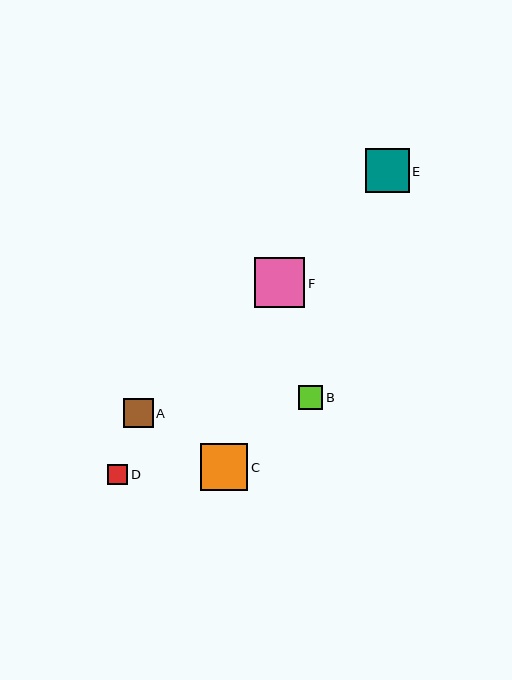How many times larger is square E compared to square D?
Square E is approximately 2.1 times the size of square D.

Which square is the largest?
Square F is the largest with a size of approximately 50 pixels.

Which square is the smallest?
Square D is the smallest with a size of approximately 21 pixels.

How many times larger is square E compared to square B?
Square E is approximately 1.8 times the size of square B.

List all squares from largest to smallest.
From largest to smallest: F, C, E, A, B, D.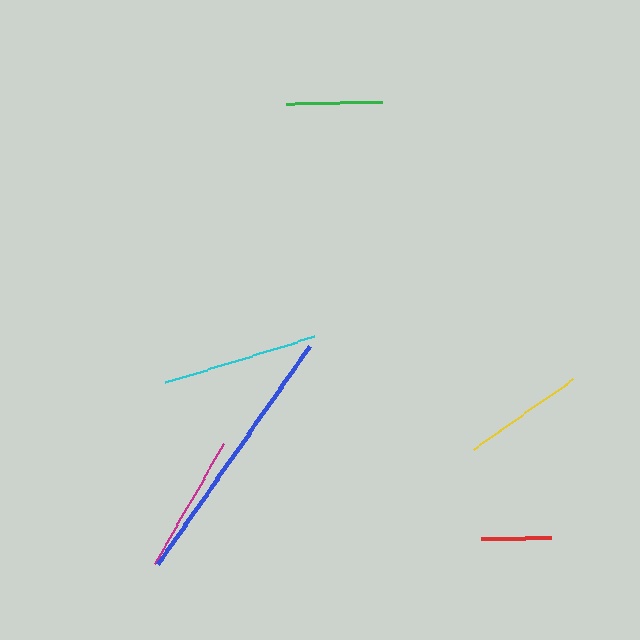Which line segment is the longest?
The blue line is the longest at approximately 265 pixels.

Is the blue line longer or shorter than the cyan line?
The blue line is longer than the cyan line.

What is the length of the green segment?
The green segment is approximately 96 pixels long.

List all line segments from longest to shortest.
From longest to shortest: blue, cyan, magenta, yellow, green, red.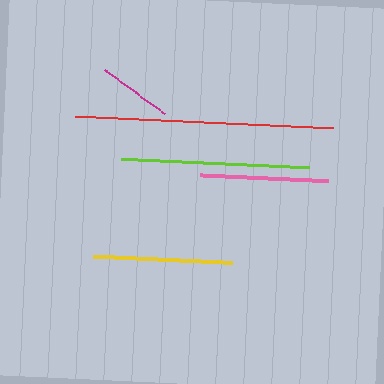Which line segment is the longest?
The red line is the longest at approximately 258 pixels.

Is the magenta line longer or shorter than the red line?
The red line is longer than the magenta line.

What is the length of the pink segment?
The pink segment is approximately 128 pixels long.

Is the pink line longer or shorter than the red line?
The red line is longer than the pink line.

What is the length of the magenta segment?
The magenta segment is approximately 75 pixels long.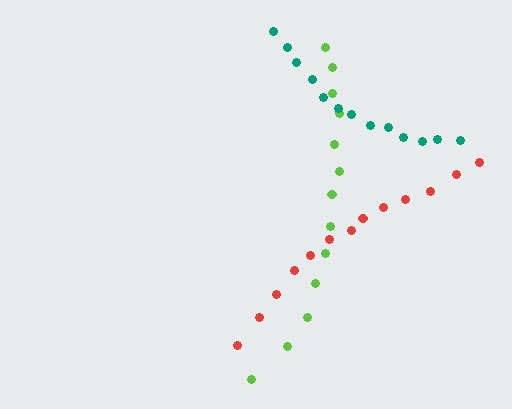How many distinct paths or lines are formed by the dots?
There are 3 distinct paths.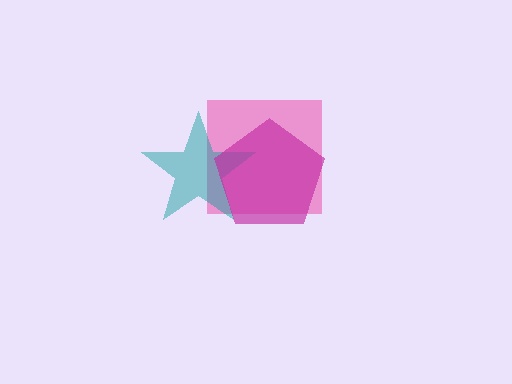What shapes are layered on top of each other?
The layered shapes are: a pink square, a teal star, a magenta pentagon.